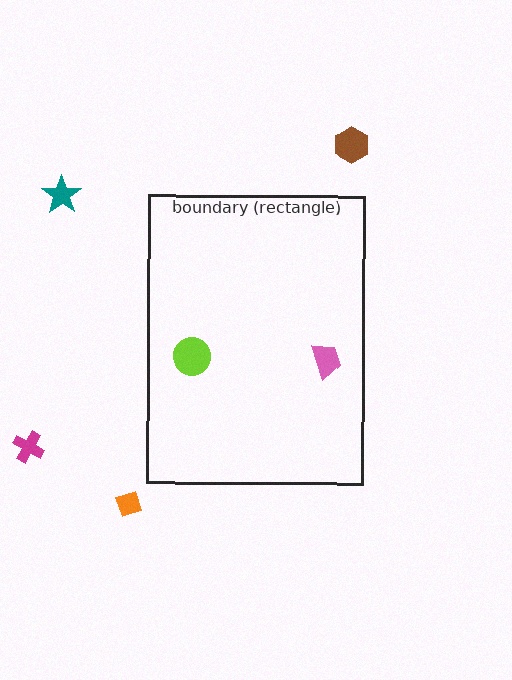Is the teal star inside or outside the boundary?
Outside.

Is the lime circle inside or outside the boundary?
Inside.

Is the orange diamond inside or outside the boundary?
Outside.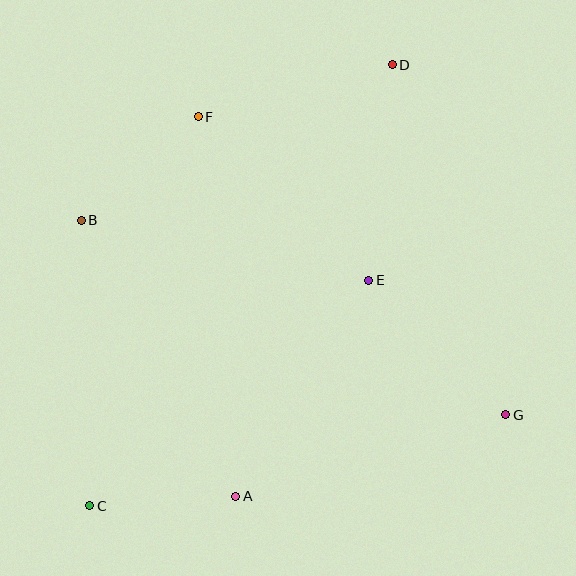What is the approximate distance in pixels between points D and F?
The distance between D and F is approximately 201 pixels.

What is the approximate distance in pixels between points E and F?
The distance between E and F is approximately 236 pixels.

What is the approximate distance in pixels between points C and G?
The distance between C and G is approximately 426 pixels.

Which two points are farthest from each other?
Points C and D are farthest from each other.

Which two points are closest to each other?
Points A and C are closest to each other.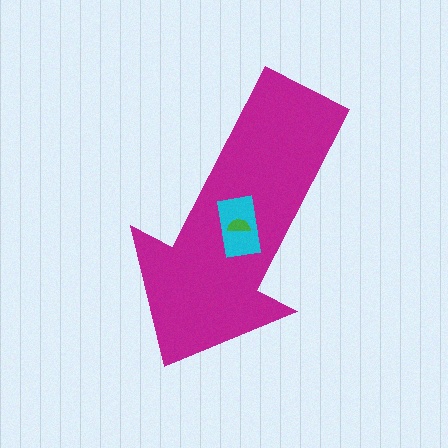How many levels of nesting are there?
3.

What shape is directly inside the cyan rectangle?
The green semicircle.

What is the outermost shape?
The magenta arrow.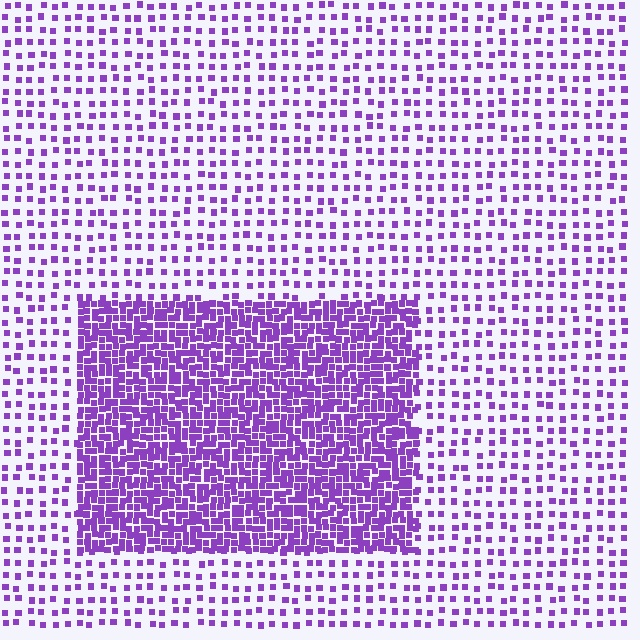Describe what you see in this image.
The image contains small purple elements arranged at two different densities. A rectangle-shaped region is visible where the elements are more densely packed than the surrounding area.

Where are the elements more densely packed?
The elements are more densely packed inside the rectangle boundary.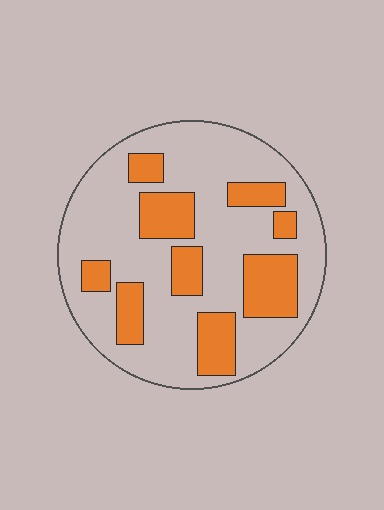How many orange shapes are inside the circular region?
9.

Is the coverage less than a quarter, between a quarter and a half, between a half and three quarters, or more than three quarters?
Between a quarter and a half.